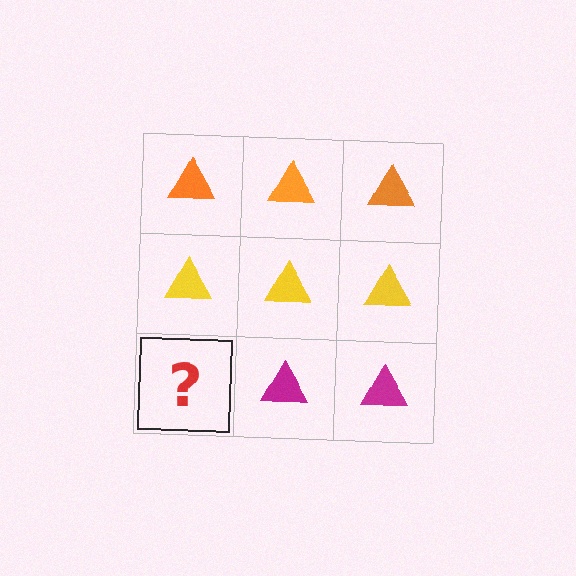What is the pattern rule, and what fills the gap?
The rule is that each row has a consistent color. The gap should be filled with a magenta triangle.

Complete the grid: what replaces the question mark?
The question mark should be replaced with a magenta triangle.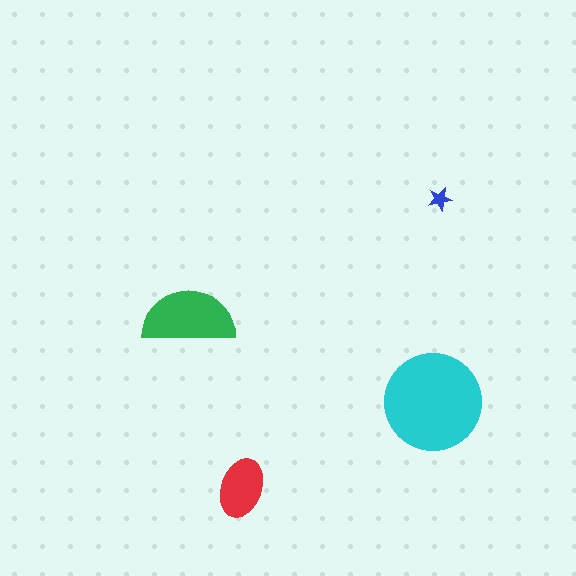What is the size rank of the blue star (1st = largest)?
4th.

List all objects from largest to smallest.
The cyan circle, the green semicircle, the red ellipse, the blue star.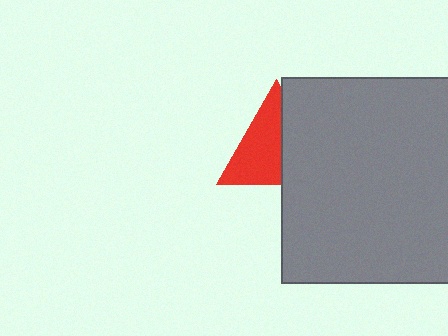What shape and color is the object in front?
The object in front is a gray square.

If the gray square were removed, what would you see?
You would see the complete red triangle.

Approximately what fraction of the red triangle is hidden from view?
Roughly 42% of the red triangle is hidden behind the gray square.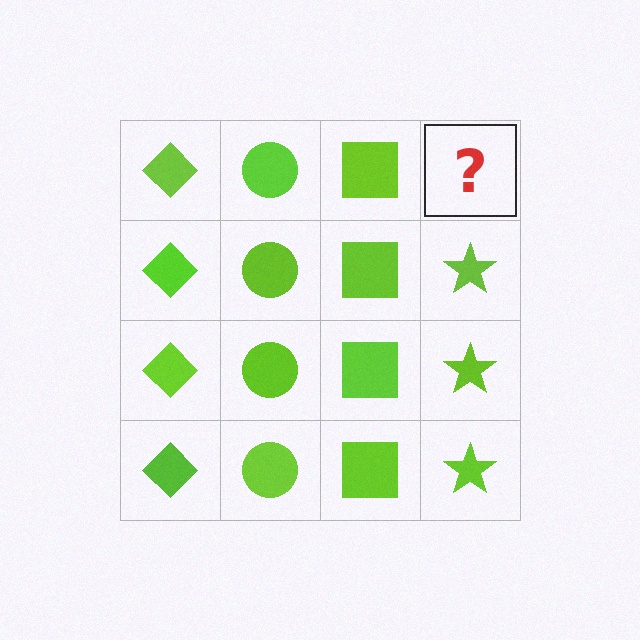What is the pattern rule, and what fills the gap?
The rule is that each column has a consistent shape. The gap should be filled with a lime star.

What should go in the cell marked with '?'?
The missing cell should contain a lime star.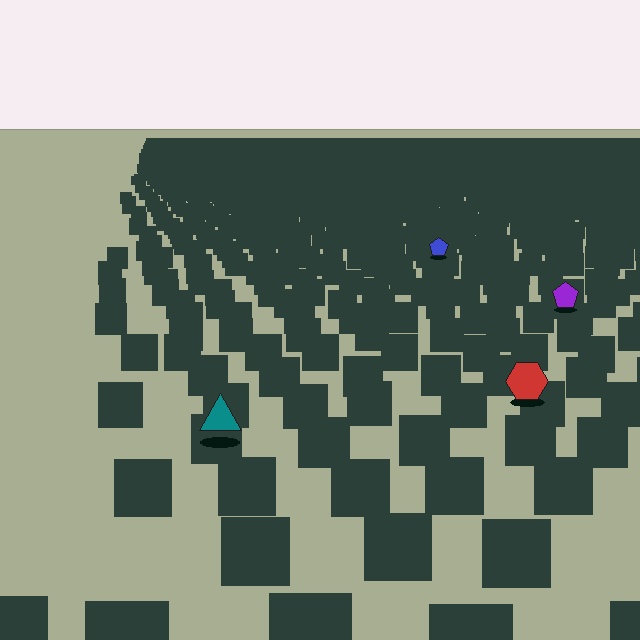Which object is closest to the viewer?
The teal triangle is closest. The texture marks near it are larger and more spread out.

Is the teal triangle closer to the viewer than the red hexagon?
Yes. The teal triangle is closer — you can tell from the texture gradient: the ground texture is coarser near it.